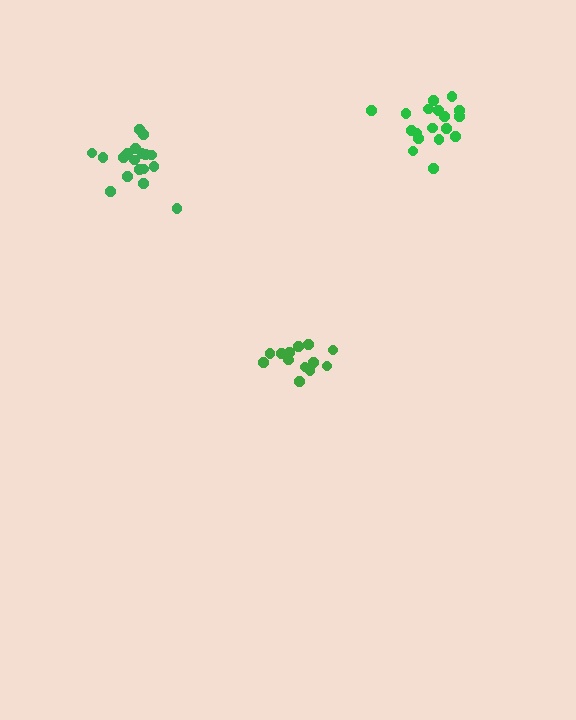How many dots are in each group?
Group 1: 14 dots, Group 2: 18 dots, Group 3: 18 dots (50 total).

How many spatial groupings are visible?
There are 3 spatial groupings.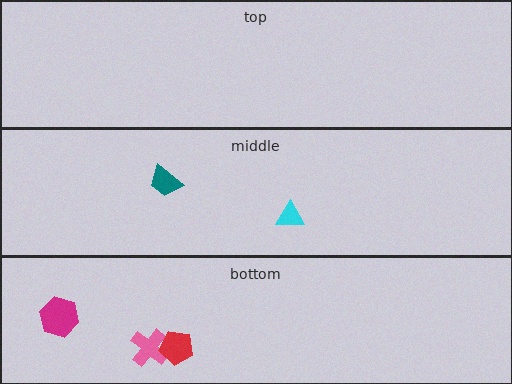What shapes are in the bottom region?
The magenta hexagon, the pink cross, the red pentagon.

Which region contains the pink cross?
The bottom region.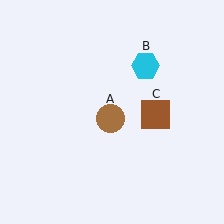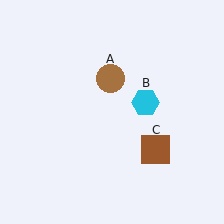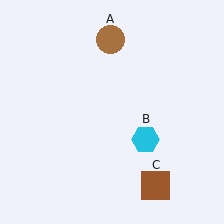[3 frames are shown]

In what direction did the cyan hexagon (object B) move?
The cyan hexagon (object B) moved down.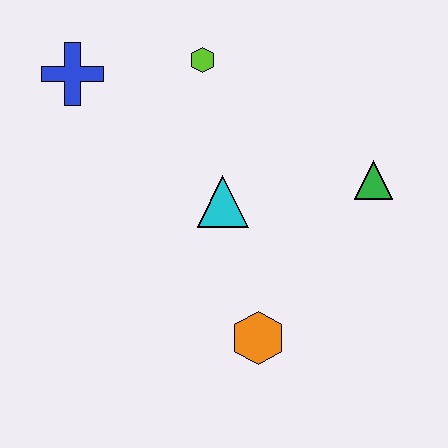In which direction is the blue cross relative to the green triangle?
The blue cross is to the left of the green triangle.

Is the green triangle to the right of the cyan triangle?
Yes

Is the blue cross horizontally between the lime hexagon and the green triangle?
No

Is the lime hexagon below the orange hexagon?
No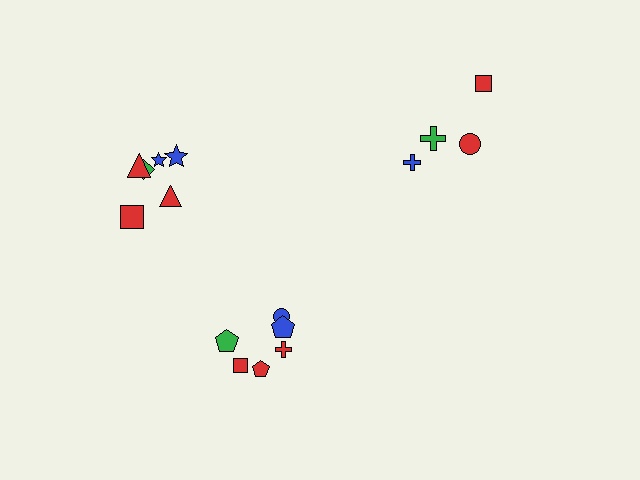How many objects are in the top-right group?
There are 4 objects.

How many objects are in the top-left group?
There are 6 objects.